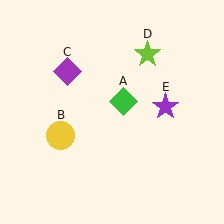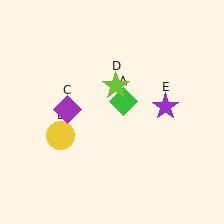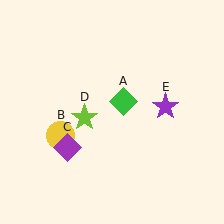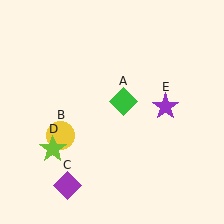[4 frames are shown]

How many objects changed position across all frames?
2 objects changed position: purple diamond (object C), lime star (object D).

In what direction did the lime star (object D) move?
The lime star (object D) moved down and to the left.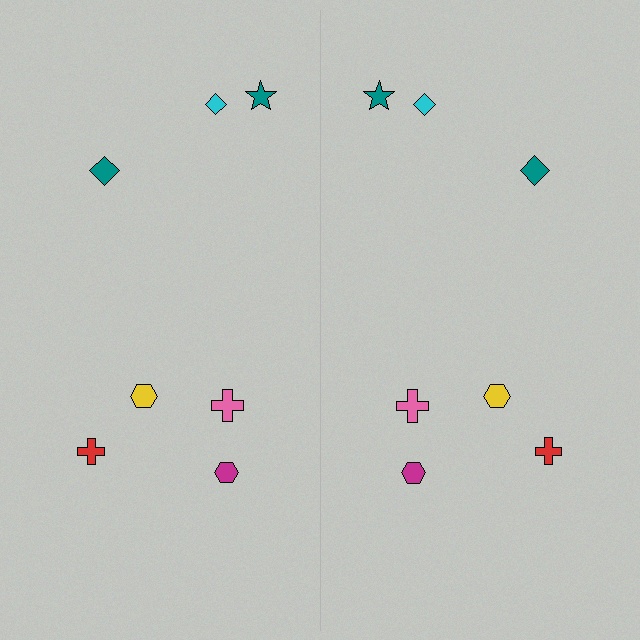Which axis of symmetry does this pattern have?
The pattern has a vertical axis of symmetry running through the center of the image.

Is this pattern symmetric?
Yes, this pattern has bilateral (reflection) symmetry.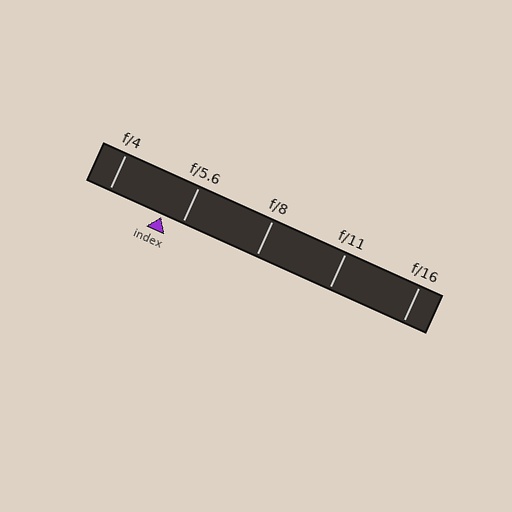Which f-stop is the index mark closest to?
The index mark is closest to f/5.6.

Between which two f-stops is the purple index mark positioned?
The index mark is between f/4 and f/5.6.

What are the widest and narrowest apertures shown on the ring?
The widest aperture shown is f/4 and the narrowest is f/16.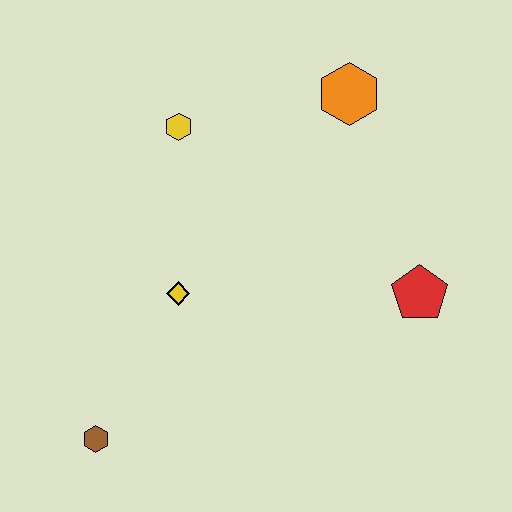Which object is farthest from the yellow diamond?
The orange hexagon is farthest from the yellow diamond.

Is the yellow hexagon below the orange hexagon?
Yes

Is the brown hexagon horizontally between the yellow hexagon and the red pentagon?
No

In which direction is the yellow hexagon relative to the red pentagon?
The yellow hexagon is to the left of the red pentagon.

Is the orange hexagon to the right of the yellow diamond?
Yes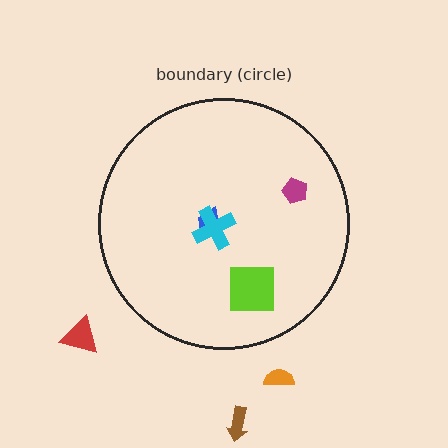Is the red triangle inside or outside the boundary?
Outside.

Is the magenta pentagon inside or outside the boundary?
Inside.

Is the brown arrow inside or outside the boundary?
Outside.